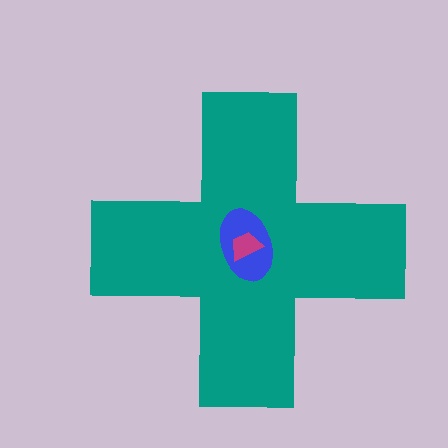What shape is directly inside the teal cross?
The blue ellipse.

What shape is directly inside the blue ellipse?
The magenta trapezoid.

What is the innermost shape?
The magenta trapezoid.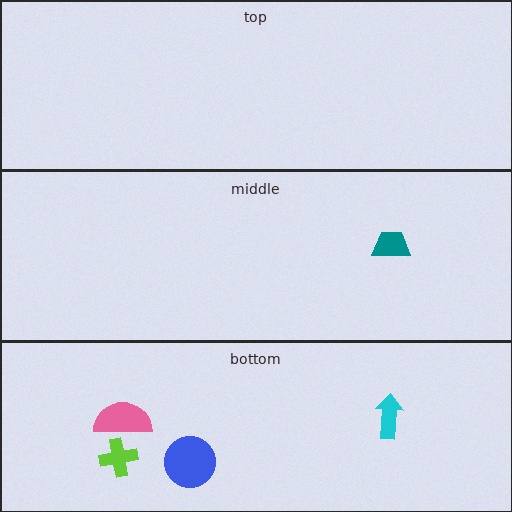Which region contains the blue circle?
The bottom region.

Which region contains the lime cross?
The bottom region.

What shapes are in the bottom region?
The lime cross, the blue circle, the cyan arrow, the pink semicircle.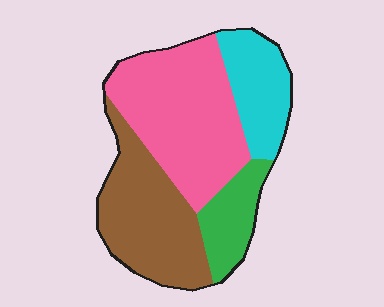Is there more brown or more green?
Brown.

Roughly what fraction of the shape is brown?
Brown takes up between a sixth and a third of the shape.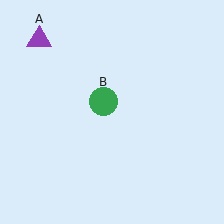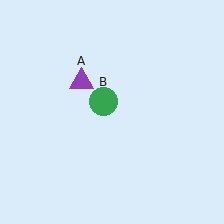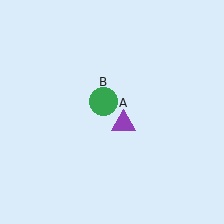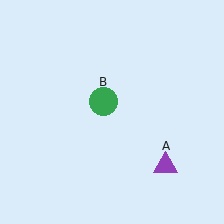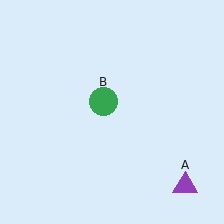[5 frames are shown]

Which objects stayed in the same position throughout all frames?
Green circle (object B) remained stationary.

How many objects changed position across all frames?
1 object changed position: purple triangle (object A).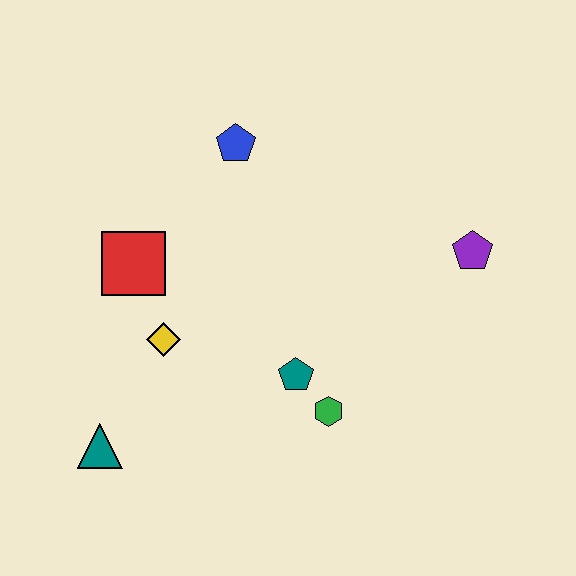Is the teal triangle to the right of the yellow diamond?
No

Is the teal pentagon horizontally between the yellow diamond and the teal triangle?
No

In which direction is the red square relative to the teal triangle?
The red square is above the teal triangle.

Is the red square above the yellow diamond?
Yes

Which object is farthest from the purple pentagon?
The teal triangle is farthest from the purple pentagon.